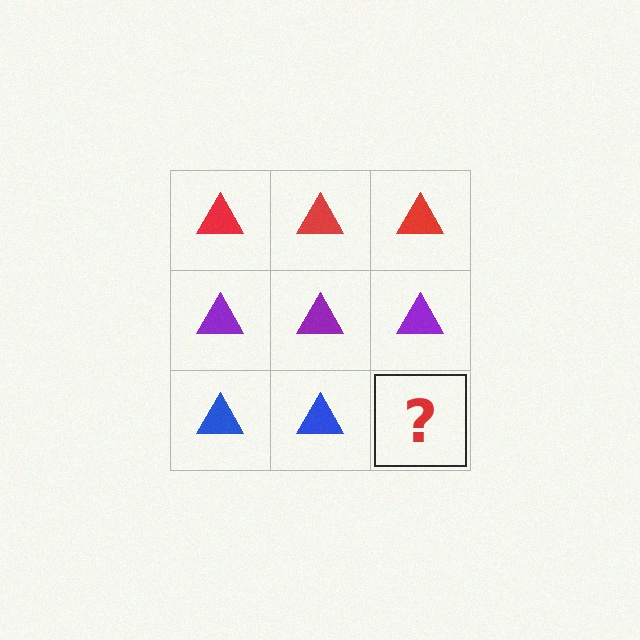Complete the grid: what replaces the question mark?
The question mark should be replaced with a blue triangle.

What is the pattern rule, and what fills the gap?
The rule is that each row has a consistent color. The gap should be filled with a blue triangle.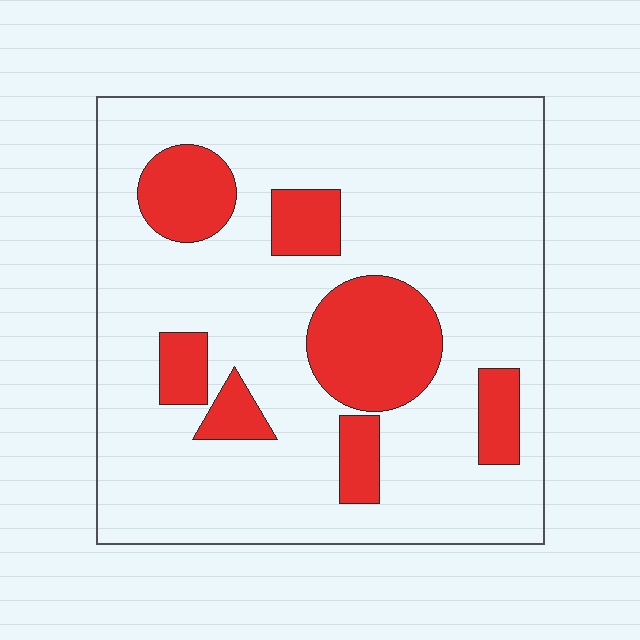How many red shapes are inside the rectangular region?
7.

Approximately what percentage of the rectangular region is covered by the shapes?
Approximately 20%.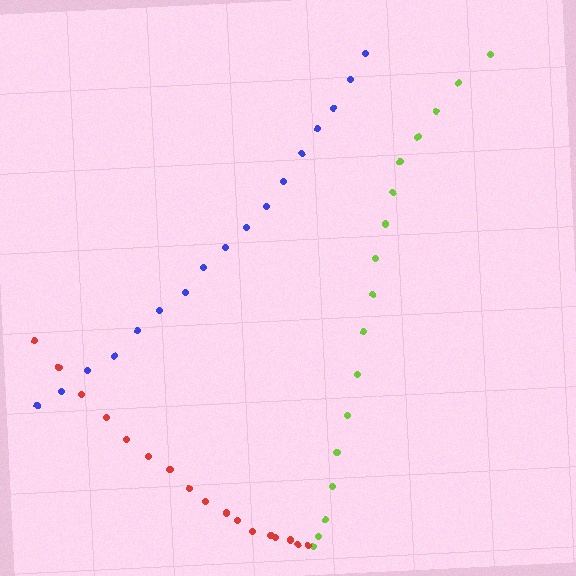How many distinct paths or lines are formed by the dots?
There are 3 distinct paths.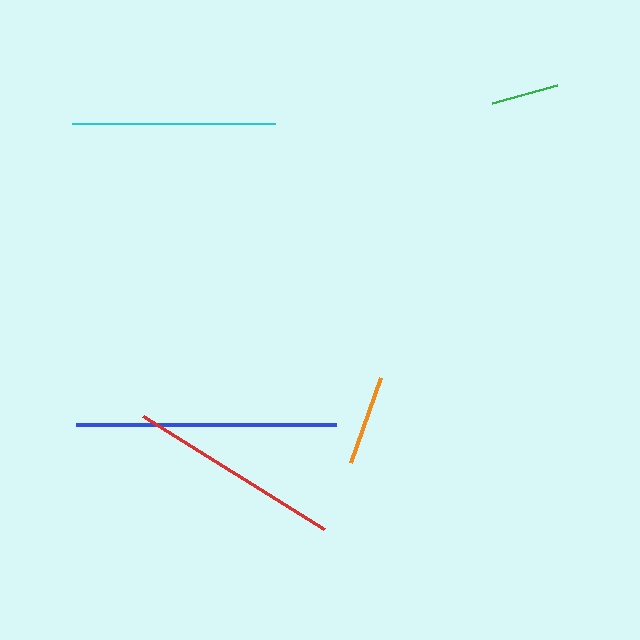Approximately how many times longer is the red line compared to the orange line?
The red line is approximately 2.4 times the length of the orange line.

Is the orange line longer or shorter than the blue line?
The blue line is longer than the orange line.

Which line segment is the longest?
The blue line is the longest at approximately 260 pixels.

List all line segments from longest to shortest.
From longest to shortest: blue, red, cyan, orange, green.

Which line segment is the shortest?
The green line is the shortest at approximately 67 pixels.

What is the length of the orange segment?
The orange segment is approximately 90 pixels long.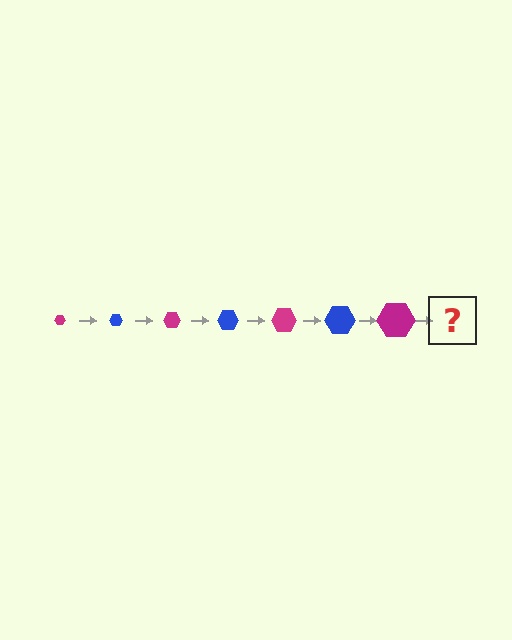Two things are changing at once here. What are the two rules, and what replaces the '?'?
The two rules are that the hexagon grows larger each step and the color cycles through magenta and blue. The '?' should be a blue hexagon, larger than the previous one.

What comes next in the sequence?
The next element should be a blue hexagon, larger than the previous one.